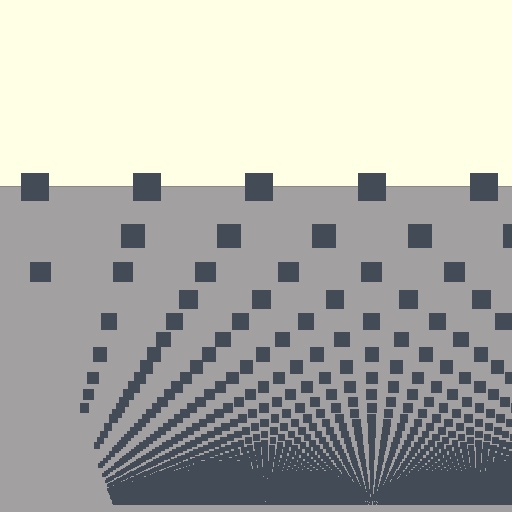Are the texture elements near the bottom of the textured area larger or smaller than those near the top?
Smaller. The gradient is inverted — elements near the bottom are smaller and denser.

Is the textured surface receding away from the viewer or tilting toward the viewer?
The surface appears to tilt toward the viewer. Texture elements get larger and sparser toward the top.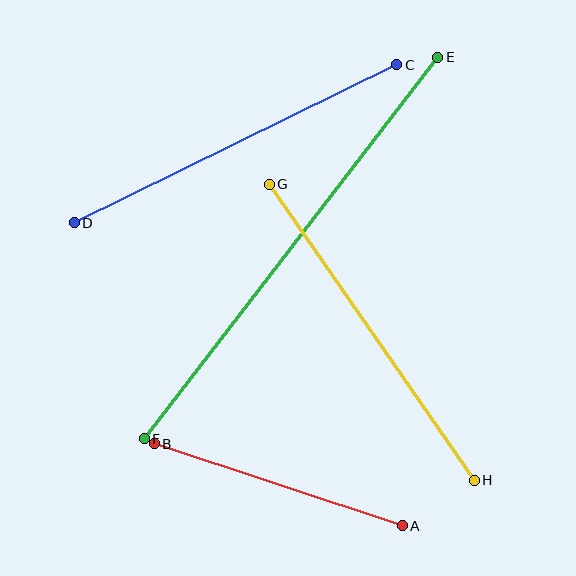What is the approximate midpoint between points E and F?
The midpoint is at approximately (291, 248) pixels.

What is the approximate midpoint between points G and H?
The midpoint is at approximately (372, 332) pixels.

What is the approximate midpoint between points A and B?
The midpoint is at approximately (278, 485) pixels.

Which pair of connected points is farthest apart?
Points E and F are farthest apart.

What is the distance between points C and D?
The distance is approximately 359 pixels.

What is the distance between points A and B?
The distance is approximately 262 pixels.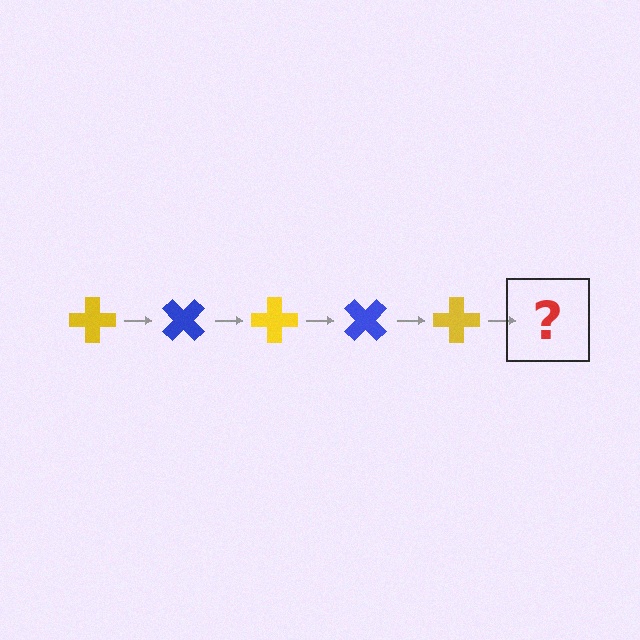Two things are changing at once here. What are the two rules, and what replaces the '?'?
The two rules are that it rotates 45 degrees each step and the color cycles through yellow and blue. The '?' should be a blue cross, rotated 225 degrees from the start.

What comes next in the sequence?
The next element should be a blue cross, rotated 225 degrees from the start.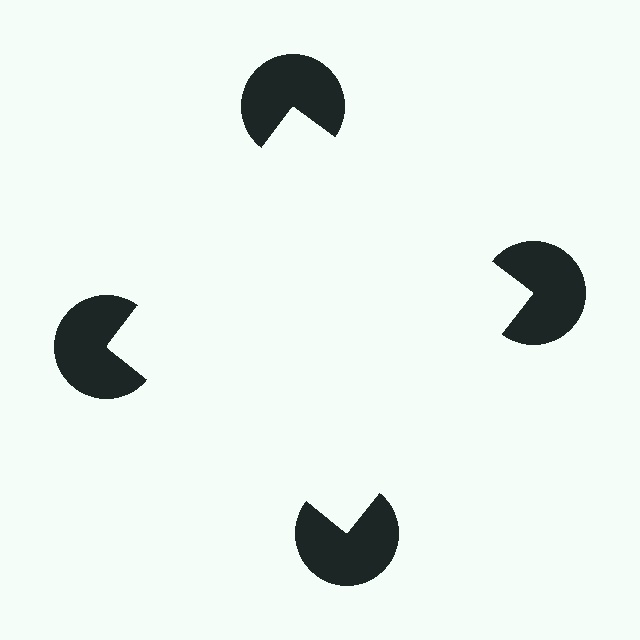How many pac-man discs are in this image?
There are 4 — one at each vertex of the illusory square.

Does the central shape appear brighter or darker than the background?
It typically appears slightly brighter than the background, even though no actual brightness change is drawn.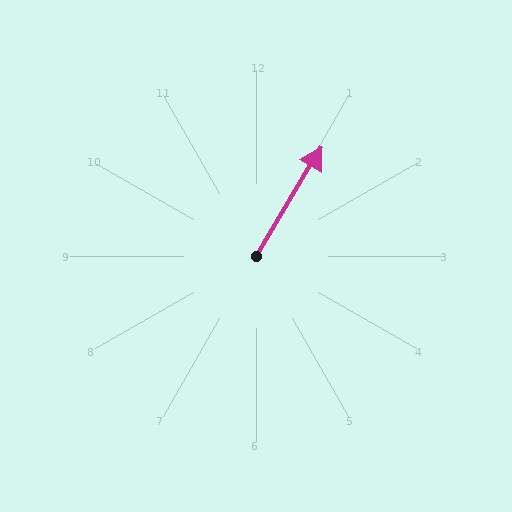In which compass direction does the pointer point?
Northeast.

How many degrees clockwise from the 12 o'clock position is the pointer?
Approximately 31 degrees.